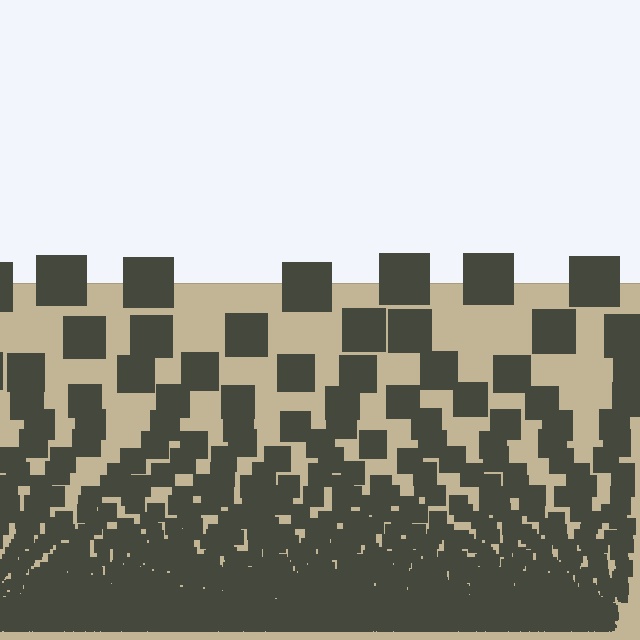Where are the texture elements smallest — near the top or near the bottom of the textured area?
Near the bottom.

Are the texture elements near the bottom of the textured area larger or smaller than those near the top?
Smaller. The gradient is inverted — elements near the bottom are smaller and denser.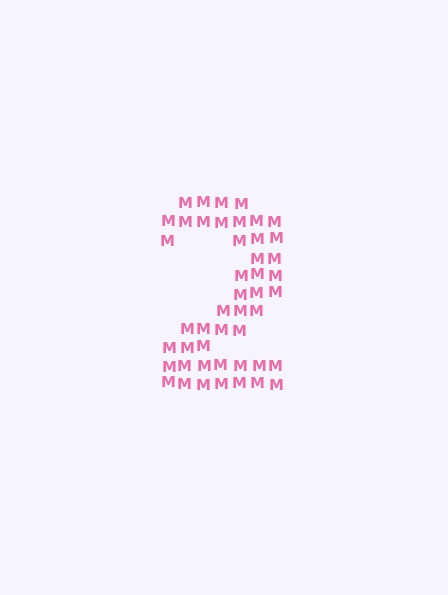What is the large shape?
The large shape is the digit 2.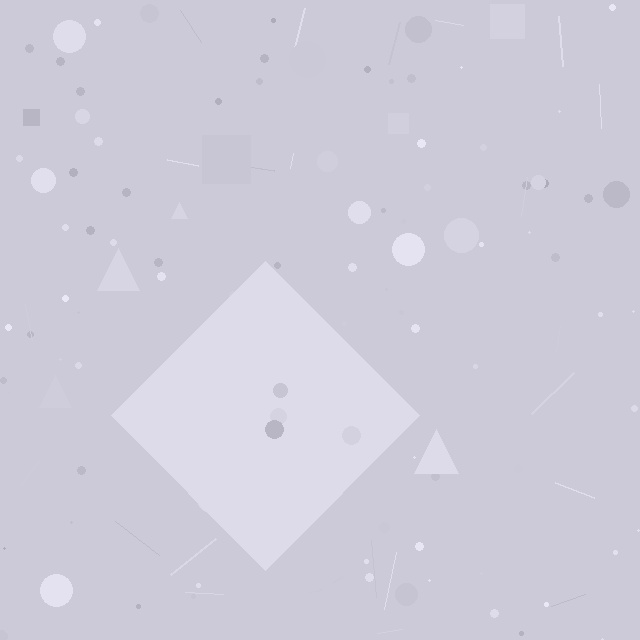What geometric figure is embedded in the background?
A diamond is embedded in the background.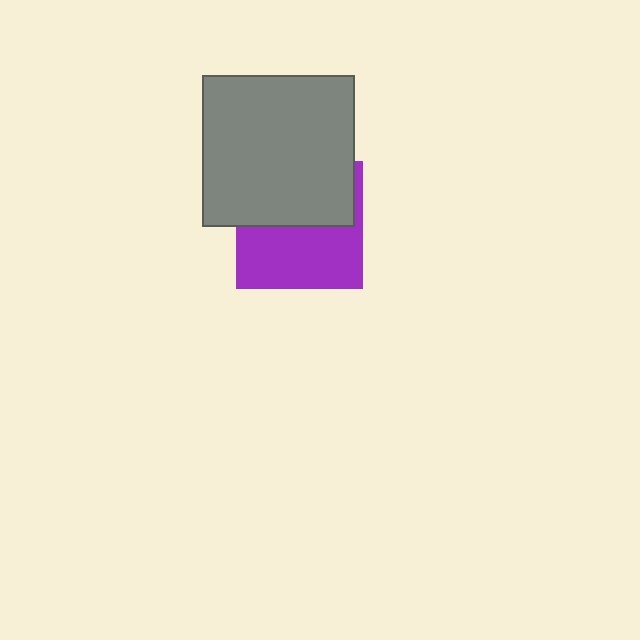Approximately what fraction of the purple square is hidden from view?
Roughly 48% of the purple square is hidden behind the gray square.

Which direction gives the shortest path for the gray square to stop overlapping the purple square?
Moving up gives the shortest separation.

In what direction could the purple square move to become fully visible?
The purple square could move down. That would shift it out from behind the gray square entirely.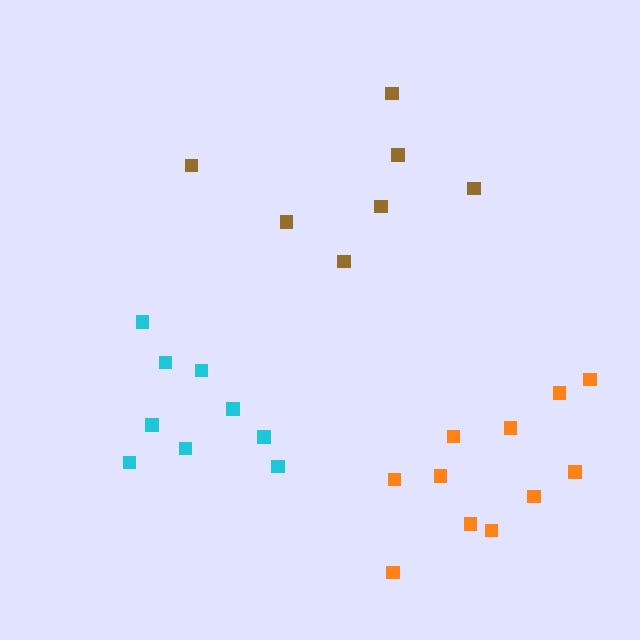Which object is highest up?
The brown cluster is topmost.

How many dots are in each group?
Group 1: 11 dots, Group 2: 7 dots, Group 3: 9 dots (27 total).